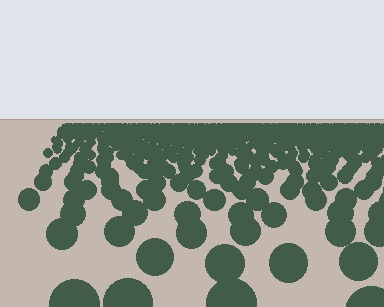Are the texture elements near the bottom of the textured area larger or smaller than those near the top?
Larger. Near the bottom, elements are closer to the viewer and appear at a bigger on-screen size.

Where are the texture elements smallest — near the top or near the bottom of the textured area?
Near the top.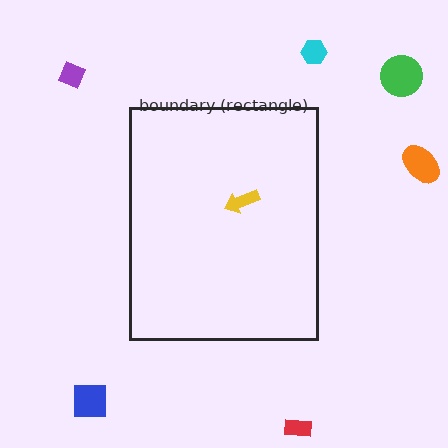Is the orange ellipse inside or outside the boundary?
Outside.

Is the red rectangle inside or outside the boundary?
Outside.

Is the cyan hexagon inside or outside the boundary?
Outside.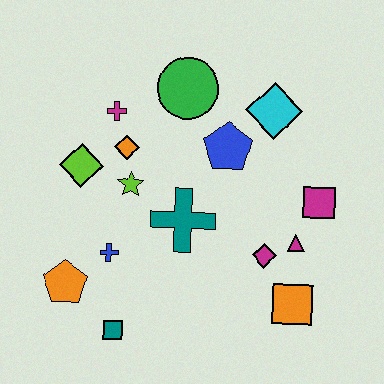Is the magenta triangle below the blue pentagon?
Yes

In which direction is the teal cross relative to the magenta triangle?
The teal cross is to the left of the magenta triangle.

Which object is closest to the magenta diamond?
The magenta triangle is closest to the magenta diamond.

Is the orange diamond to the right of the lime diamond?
Yes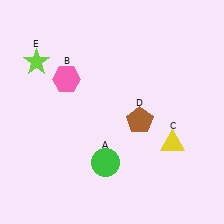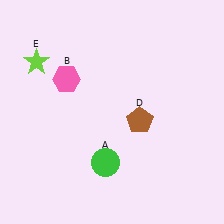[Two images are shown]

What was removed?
The yellow triangle (C) was removed in Image 2.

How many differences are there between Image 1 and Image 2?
There is 1 difference between the two images.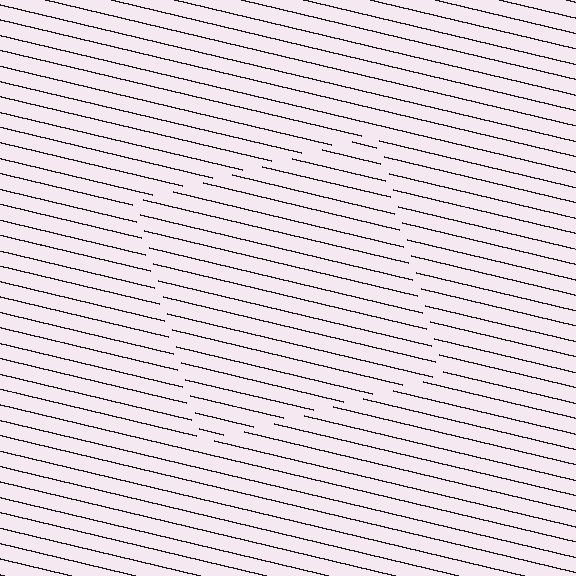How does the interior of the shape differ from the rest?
The interior of the shape contains the same grating, shifted by half a period — the contour is defined by the phase discontinuity where line-ends from the inner and outer gratings abut.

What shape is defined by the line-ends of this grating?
An illusory square. The interior of the shape contains the same grating, shifted by half a period — the contour is defined by the phase discontinuity where line-ends from the inner and outer gratings abut.